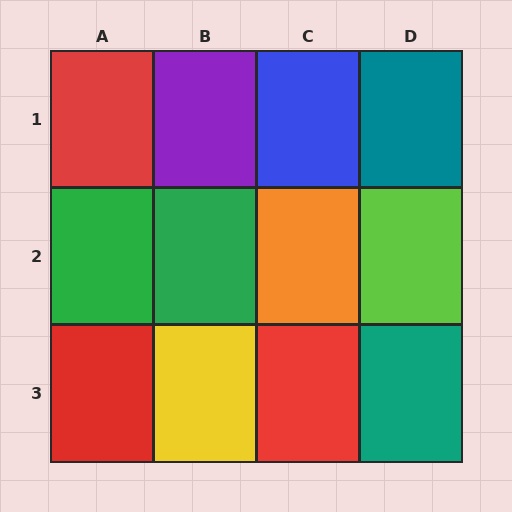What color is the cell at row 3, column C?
Red.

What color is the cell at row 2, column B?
Green.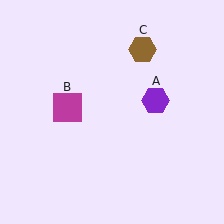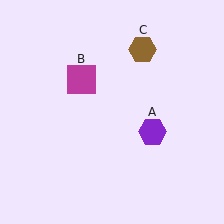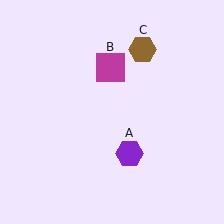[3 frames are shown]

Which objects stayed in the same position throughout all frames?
Brown hexagon (object C) remained stationary.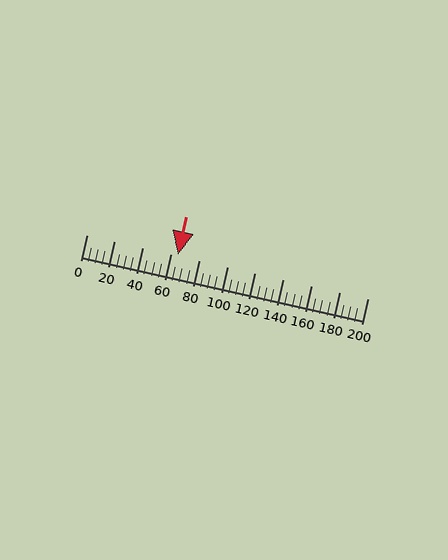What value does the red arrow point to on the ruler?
The red arrow points to approximately 65.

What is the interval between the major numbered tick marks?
The major tick marks are spaced 20 units apart.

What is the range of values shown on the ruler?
The ruler shows values from 0 to 200.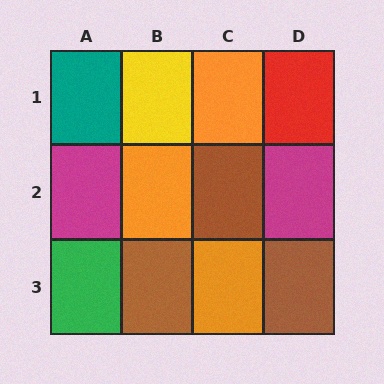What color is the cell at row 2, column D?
Magenta.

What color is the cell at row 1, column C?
Orange.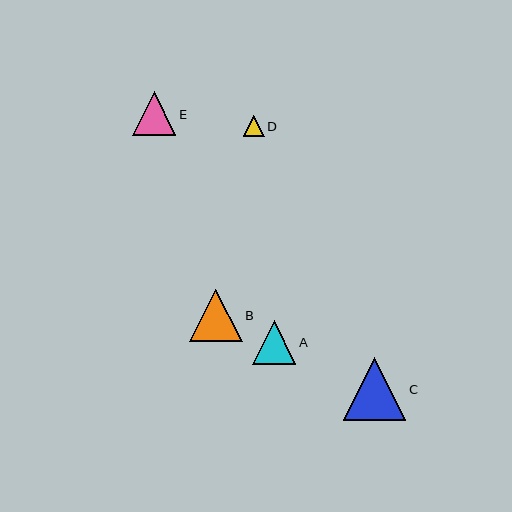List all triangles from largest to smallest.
From largest to smallest: C, B, A, E, D.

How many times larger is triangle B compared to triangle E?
Triangle B is approximately 1.2 times the size of triangle E.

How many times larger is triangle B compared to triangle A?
Triangle B is approximately 1.2 times the size of triangle A.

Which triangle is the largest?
Triangle C is the largest with a size of approximately 62 pixels.